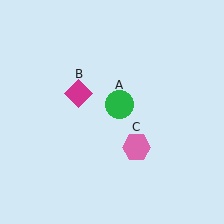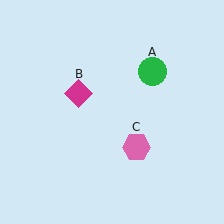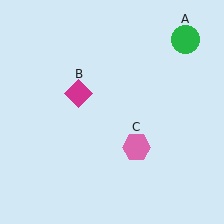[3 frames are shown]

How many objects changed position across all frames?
1 object changed position: green circle (object A).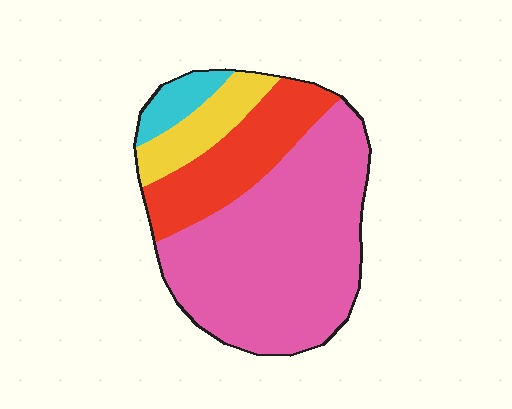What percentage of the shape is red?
Red covers 22% of the shape.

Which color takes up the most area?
Pink, at roughly 60%.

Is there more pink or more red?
Pink.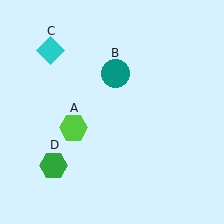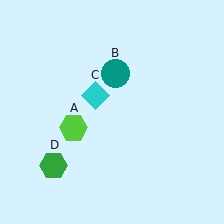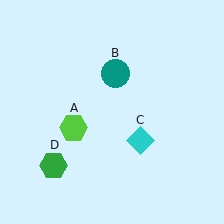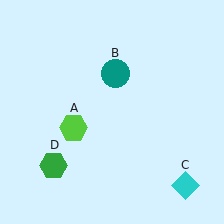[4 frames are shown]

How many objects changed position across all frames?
1 object changed position: cyan diamond (object C).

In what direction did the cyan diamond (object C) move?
The cyan diamond (object C) moved down and to the right.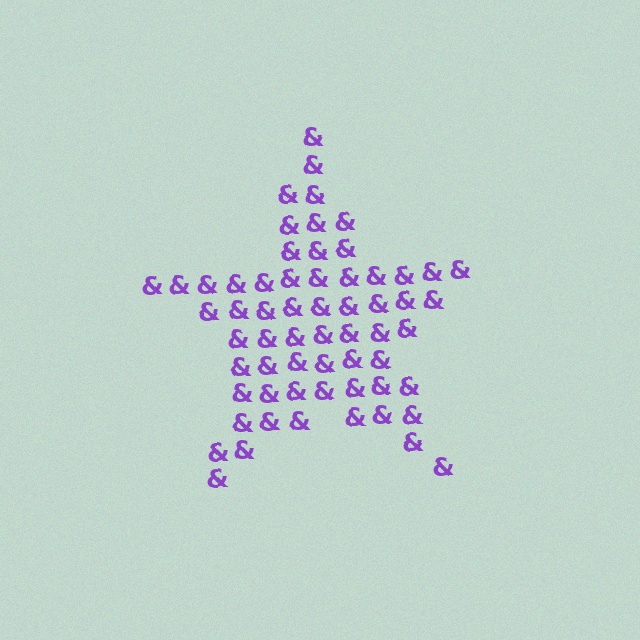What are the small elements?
The small elements are ampersands.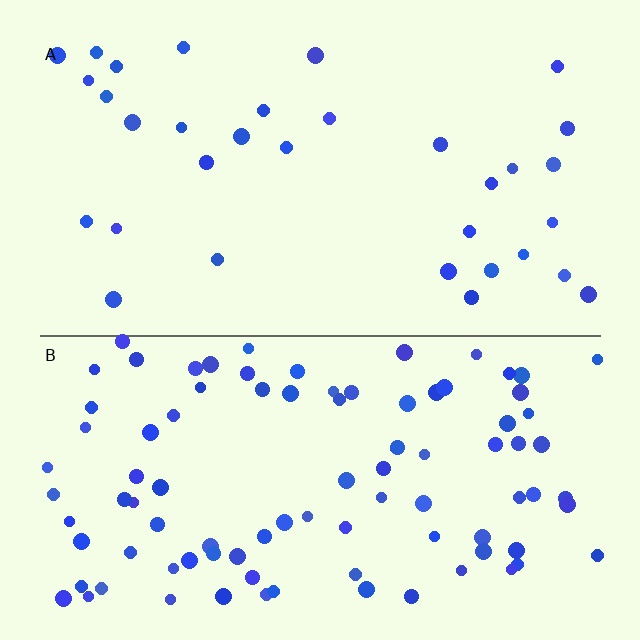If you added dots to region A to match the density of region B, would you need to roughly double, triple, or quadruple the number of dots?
Approximately triple.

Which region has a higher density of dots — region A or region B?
B (the bottom).